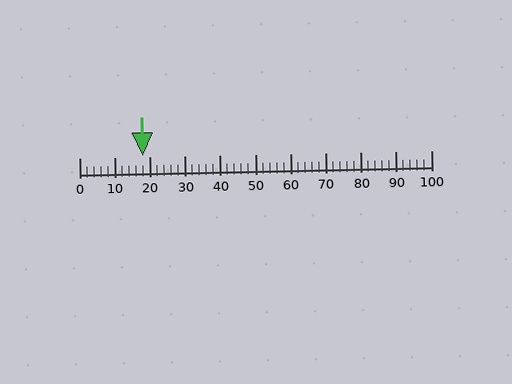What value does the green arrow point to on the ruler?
The green arrow points to approximately 18.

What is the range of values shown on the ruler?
The ruler shows values from 0 to 100.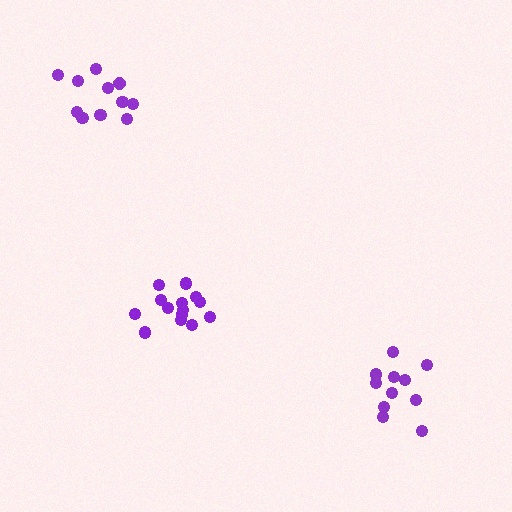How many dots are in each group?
Group 1: 14 dots, Group 2: 11 dots, Group 3: 11 dots (36 total).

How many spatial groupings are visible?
There are 3 spatial groupings.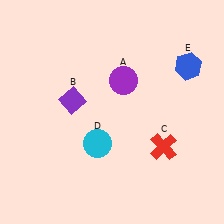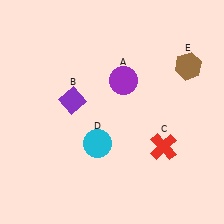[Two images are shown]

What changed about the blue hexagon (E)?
In Image 1, E is blue. In Image 2, it changed to brown.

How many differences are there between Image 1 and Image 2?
There is 1 difference between the two images.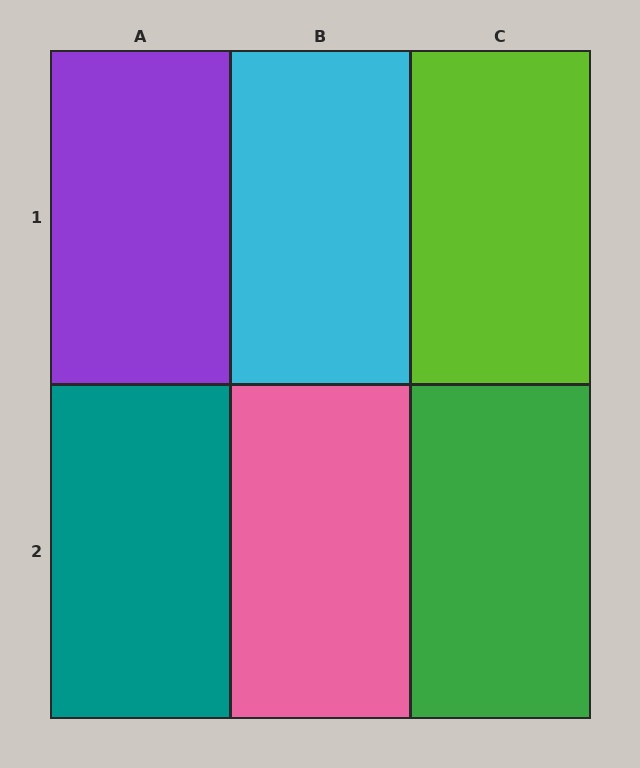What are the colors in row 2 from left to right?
Teal, pink, green.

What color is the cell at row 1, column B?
Cyan.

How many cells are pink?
1 cell is pink.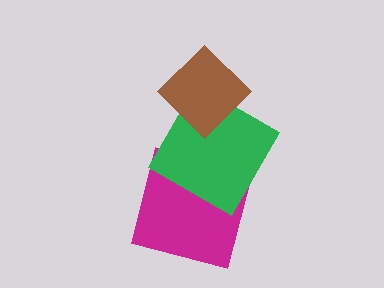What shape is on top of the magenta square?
The green diamond is on top of the magenta square.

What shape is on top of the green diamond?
The brown diamond is on top of the green diamond.